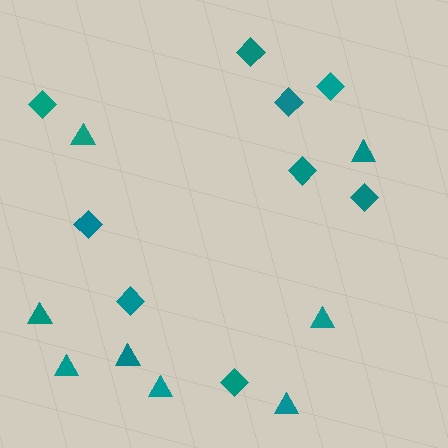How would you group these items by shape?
There are 2 groups: one group of diamonds (9) and one group of triangles (8).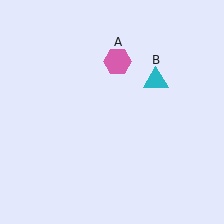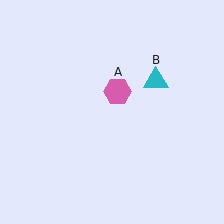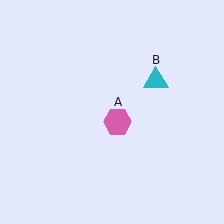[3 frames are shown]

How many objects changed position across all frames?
1 object changed position: pink hexagon (object A).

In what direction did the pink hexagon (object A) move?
The pink hexagon (object A) moved down.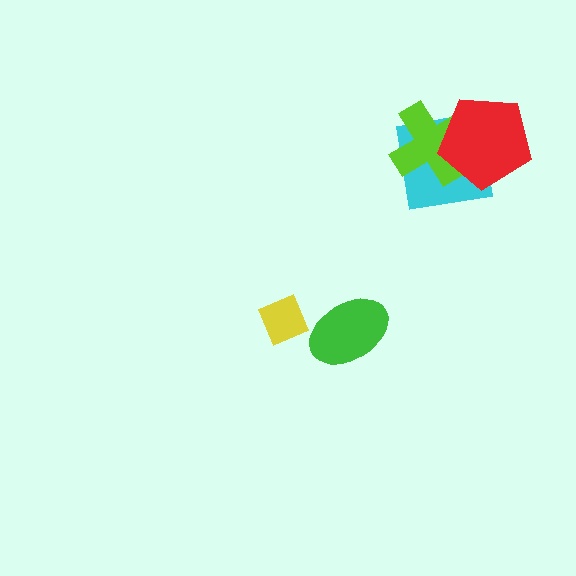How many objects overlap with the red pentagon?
2 objects overlap with the red pentagon.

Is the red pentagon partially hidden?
No, no other shape covers it.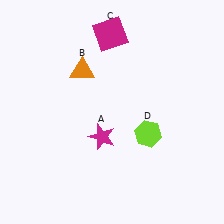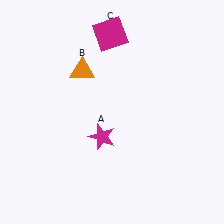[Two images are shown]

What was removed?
The lime hexagon (D) was removed in Image 2.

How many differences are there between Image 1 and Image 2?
There is 1 difference between the two images.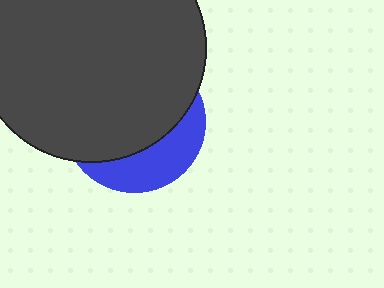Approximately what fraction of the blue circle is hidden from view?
Roughly 69% of the blue circle is hidden behind the dark gray circle.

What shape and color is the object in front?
The object in front is a dark gray circle.